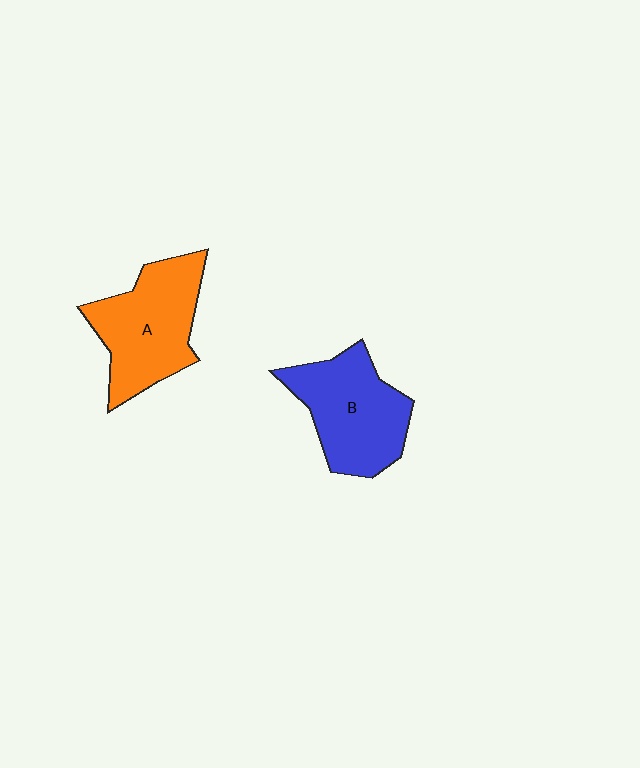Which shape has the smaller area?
Shape B (blue).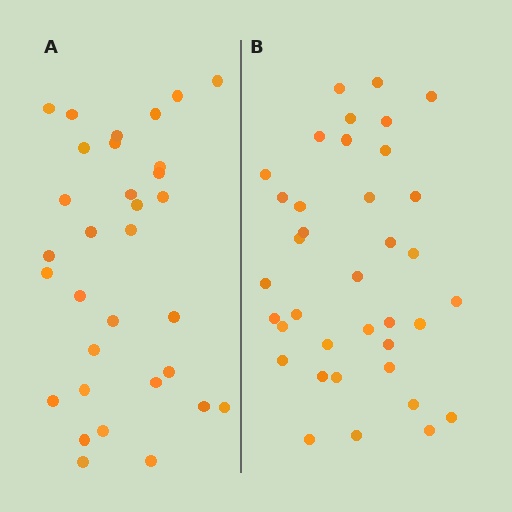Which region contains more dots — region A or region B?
Region B (the right region) has more dots.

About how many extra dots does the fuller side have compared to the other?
Region B has about 5 more dots than region A.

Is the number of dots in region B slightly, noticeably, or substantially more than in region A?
Region B has only slightly more — the two regions are fairly close. The ratio is roughly 1.2 to 1.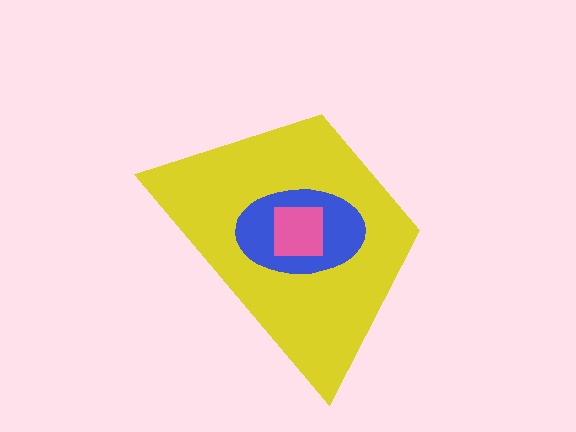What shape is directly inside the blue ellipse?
The pink square.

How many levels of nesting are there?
3.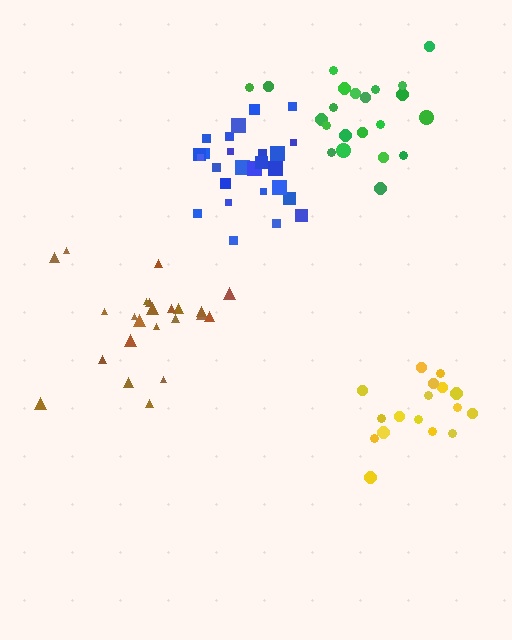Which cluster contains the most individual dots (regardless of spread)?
Blue (27).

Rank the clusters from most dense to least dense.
blue, green, yellow, brown.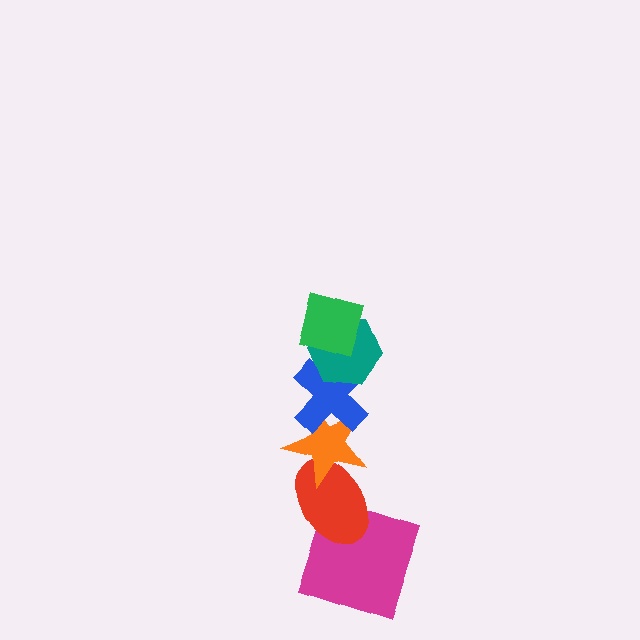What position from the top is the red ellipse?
The red ellipse is 5th from the top.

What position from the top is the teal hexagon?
The teal hexagon is 2nd from the top.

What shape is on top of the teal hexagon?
The green square is on top of the teal hexagon.